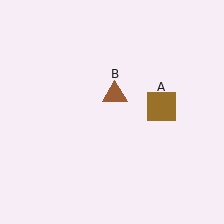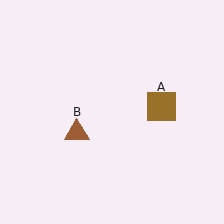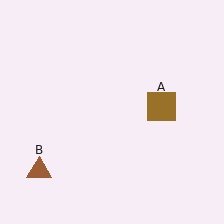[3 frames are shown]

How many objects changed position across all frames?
1 object changed position: brown triangle (object B).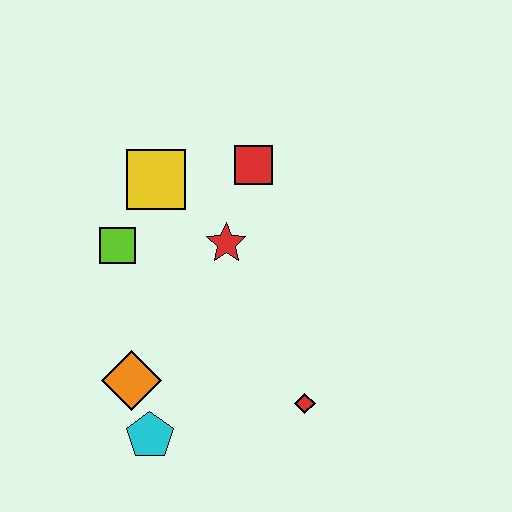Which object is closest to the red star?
The red square is closest to the red star.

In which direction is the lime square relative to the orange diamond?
The lime square is above the orange diamond.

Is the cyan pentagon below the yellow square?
Yes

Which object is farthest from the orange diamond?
The red square is farthest from the orange diamond.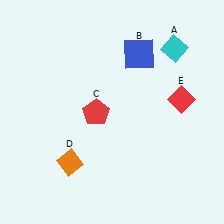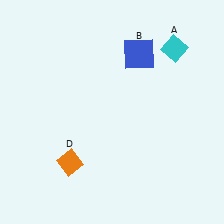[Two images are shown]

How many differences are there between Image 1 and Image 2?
There are 2 differences between the two images.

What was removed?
The red diamond (E), the red pentagon (C) were removed in Image 2.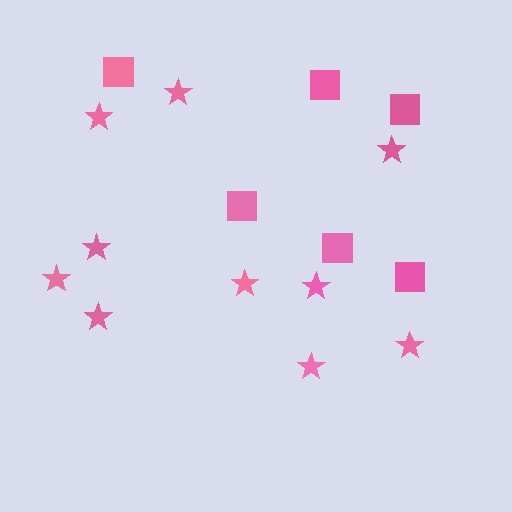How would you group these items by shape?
There are 2 groups: one group of stars (10) and one group of squares (6).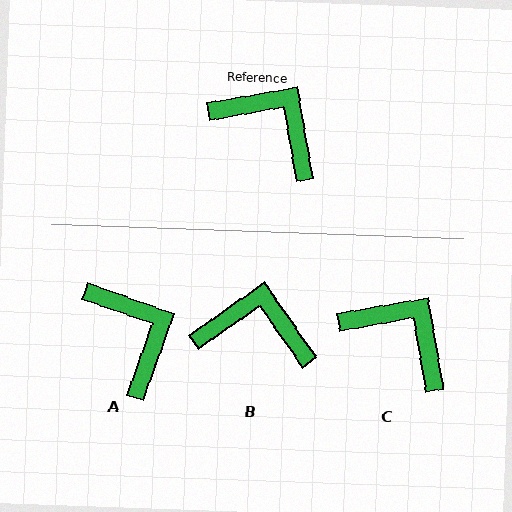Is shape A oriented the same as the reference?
No, it is off by about 29 degrees.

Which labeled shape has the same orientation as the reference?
C.